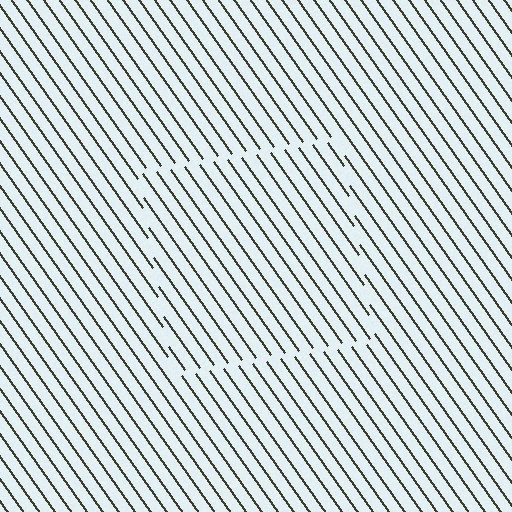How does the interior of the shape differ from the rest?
The interior of the shape contains the same grating, shifted by half a period — the contour is defined by the phase discontinuity where line-ends from the inner and outer gratings abut.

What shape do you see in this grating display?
An illusory square. The interior of the shape contains the same grating, shifted by half a period — the contour is defined by the phase discontinuity where line-ends from the inner and outer gratings abut.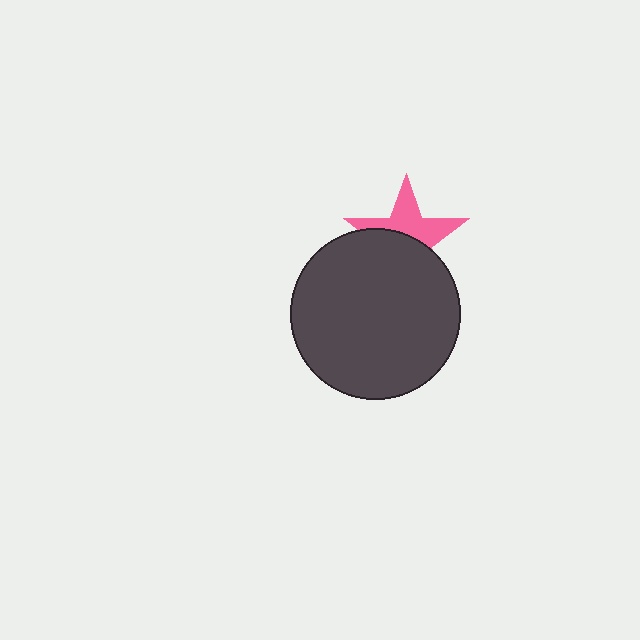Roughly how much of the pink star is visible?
About half of it is visible (roughly 48%).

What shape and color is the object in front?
The object in front is a dark gray circle.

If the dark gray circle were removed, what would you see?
You would see the complete pink star.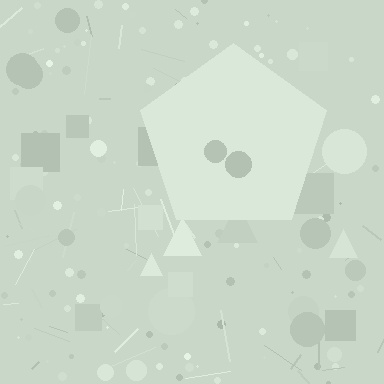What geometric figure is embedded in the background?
A pentagon is embedded in the background.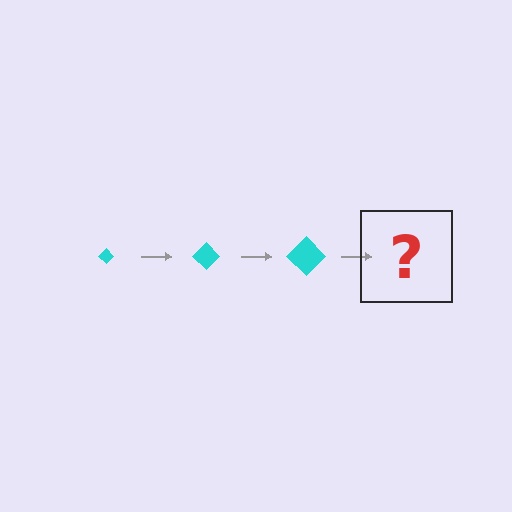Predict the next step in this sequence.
The next step is a cyan diamond, larger than the previous one.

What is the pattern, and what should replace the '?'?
The pattern is that the diamond gets progressively larger each step. The '?' should be a cyan diamond, larger than the previous one.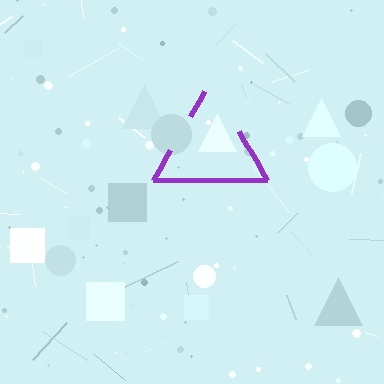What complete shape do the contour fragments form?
The contour fragments form a triangle.